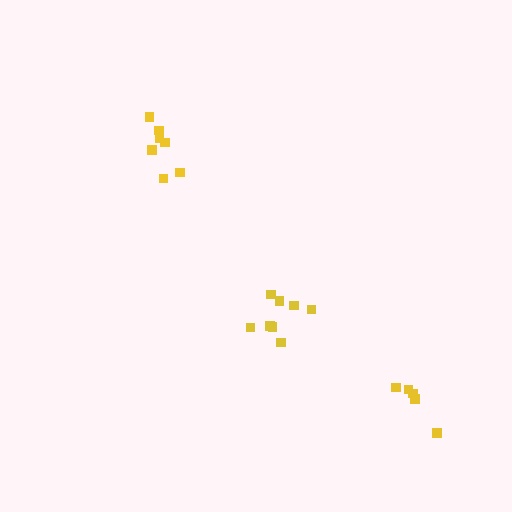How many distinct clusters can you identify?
There are 3 distinct clusters.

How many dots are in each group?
Group 1: 8 dots, Group 2: 7 dots, Group 3: 5 dots (20 total).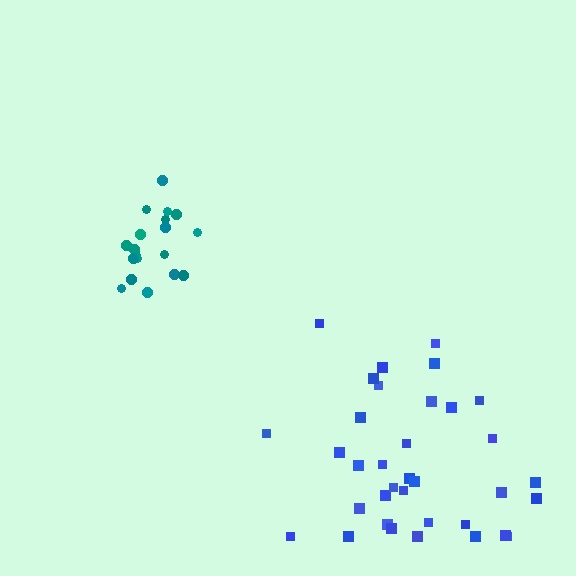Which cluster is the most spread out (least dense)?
Blue.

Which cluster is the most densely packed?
Teal.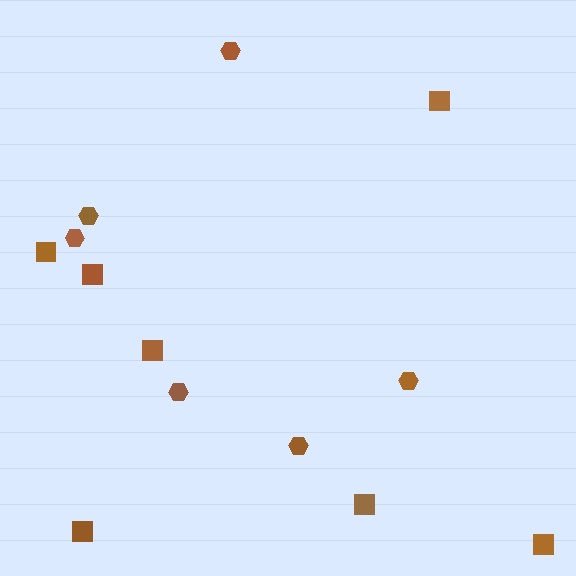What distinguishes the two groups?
There are 2 groups: one group of squares (7) and one group of hexagons (6).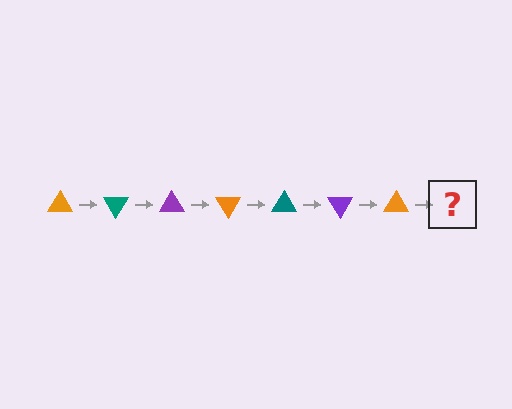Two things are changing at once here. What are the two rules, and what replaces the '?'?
The two rules are that it rotates 60 degrees each step and the color cycles through orange, teal, and purple. The '?' should be a teal triangle, rotated 420 degrees from the start.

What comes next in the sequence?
The next element should be a teal triangle, rotated 420 degrees from the start.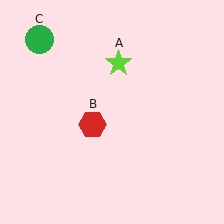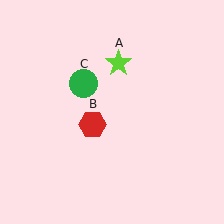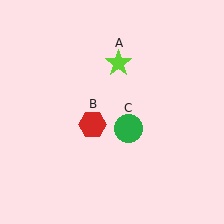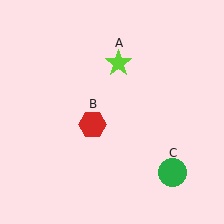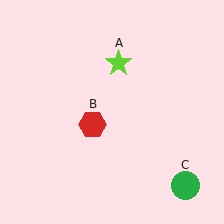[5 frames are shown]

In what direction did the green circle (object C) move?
The green circle (object C) moved down and to the right.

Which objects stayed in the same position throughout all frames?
Lime star (object A) and red hexagon (object B) remained stationary.